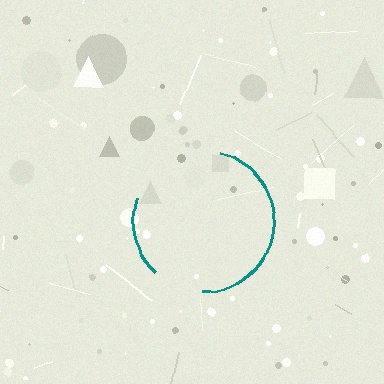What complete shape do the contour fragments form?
The contour fragments form a circle.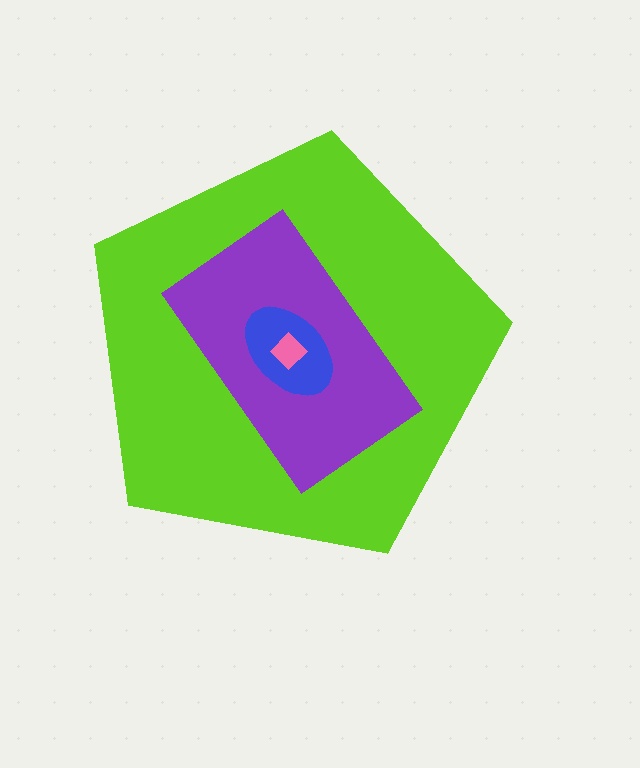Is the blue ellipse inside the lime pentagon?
Yes.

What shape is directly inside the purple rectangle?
The blue ellipse.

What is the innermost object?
The pink diamond.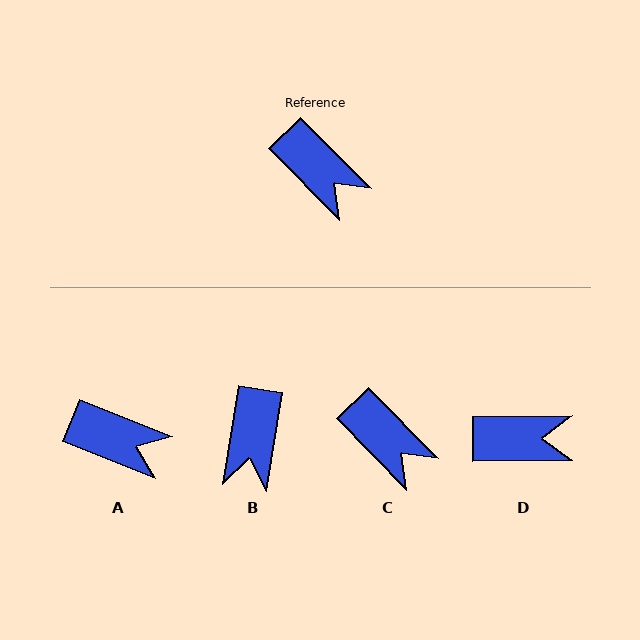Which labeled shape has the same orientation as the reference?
C.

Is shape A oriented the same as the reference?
No, it is off by about 24 degrees.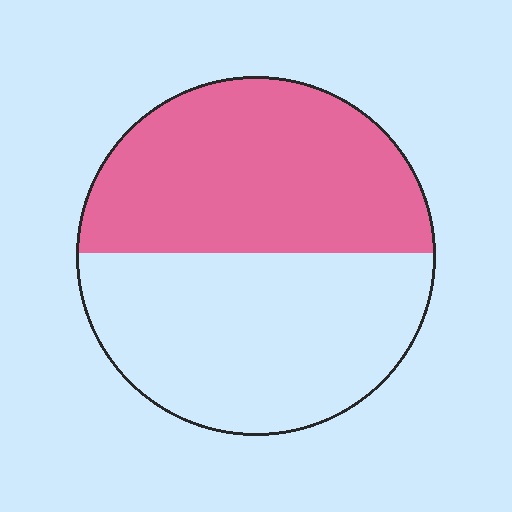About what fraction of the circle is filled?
About one half (1/2).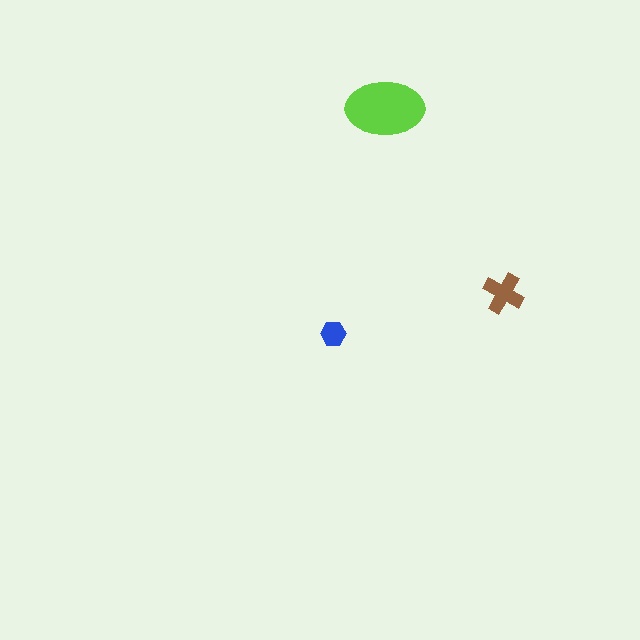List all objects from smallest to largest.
The blue hexagon, the brown cross, the lime ellipse.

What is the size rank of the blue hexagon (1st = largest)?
3rd.